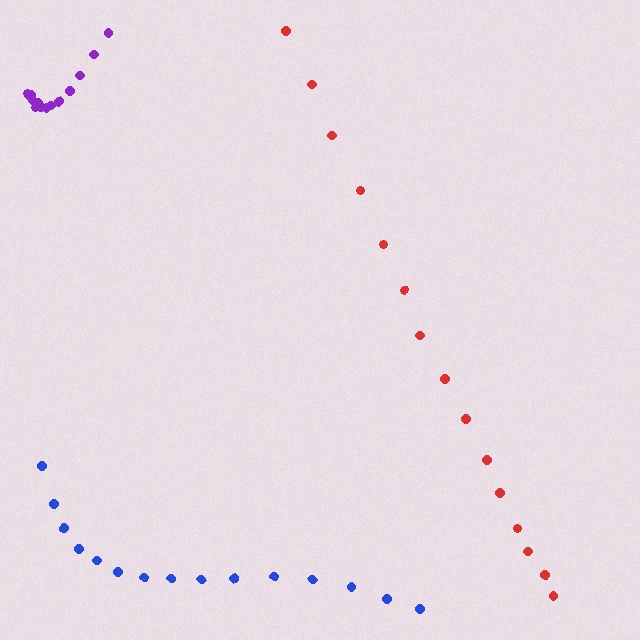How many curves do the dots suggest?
There are 3 distinct paths.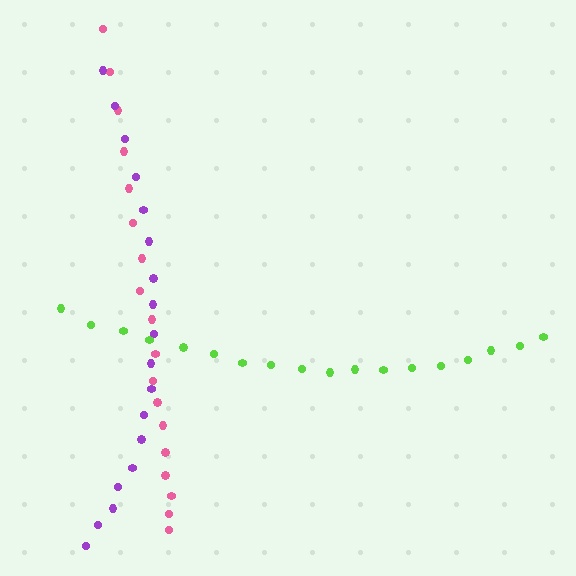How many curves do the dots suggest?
There are 3 distinct paths.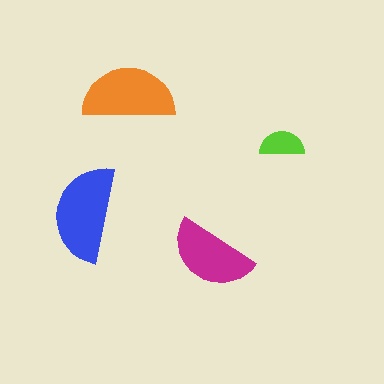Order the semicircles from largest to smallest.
the blue one, the orange one, the magenta one, the lime one.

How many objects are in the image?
There are 4 objects in the image.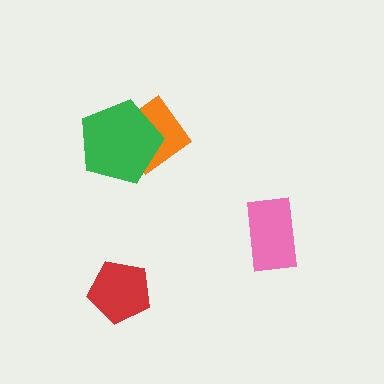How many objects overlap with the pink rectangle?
0 objects overlap with the pink rectangle.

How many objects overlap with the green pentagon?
1 object overlaps with the green pentagon.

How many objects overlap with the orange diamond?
1 object overlaps with the orange diamond.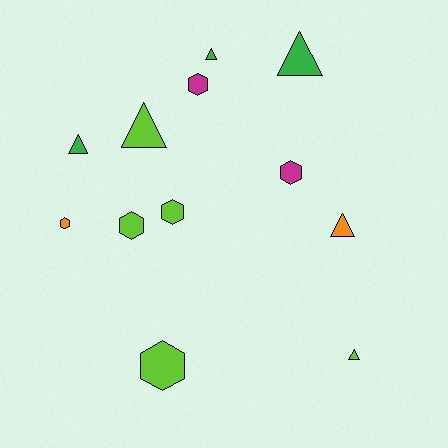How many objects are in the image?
There are 12 objects.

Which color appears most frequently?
Lime, with 5 objects.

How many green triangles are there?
There are 3 green triangles.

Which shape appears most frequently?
Triangle, with 6 objects.